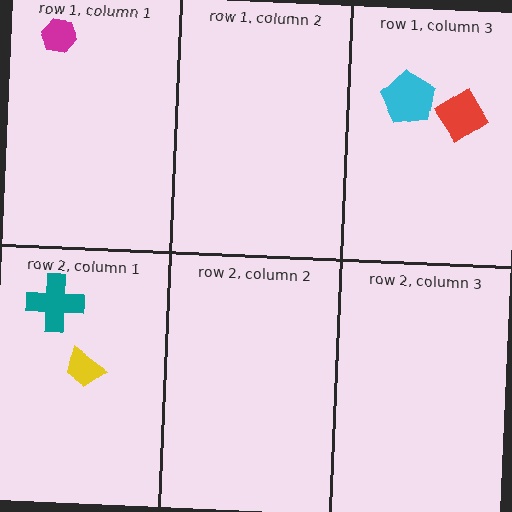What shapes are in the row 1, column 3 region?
The red diamond, the cyan pentagon.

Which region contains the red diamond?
The row 1, column 3 region.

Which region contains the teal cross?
The row 2, column 1 region.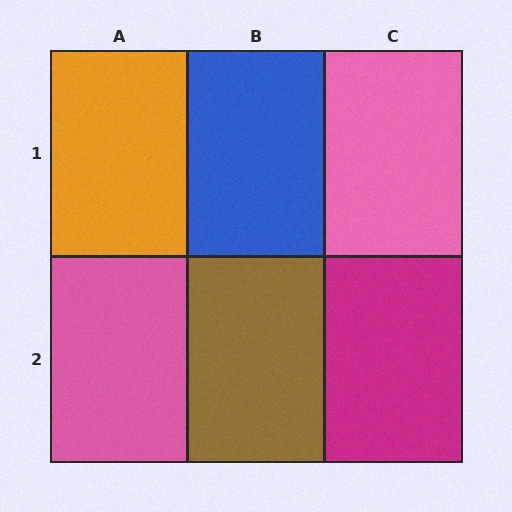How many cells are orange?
1 cell is orange.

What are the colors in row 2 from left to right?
Pink, brown, magenta.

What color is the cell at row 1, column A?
Orange.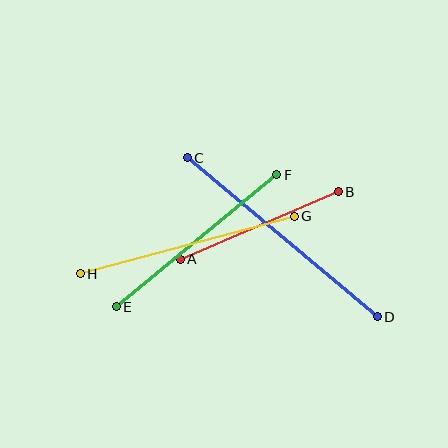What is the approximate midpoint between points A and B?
The midpoint is at approximately (259, 225) pixels.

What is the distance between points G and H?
The distance is approximately 222 pixels.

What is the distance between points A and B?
The distance is approximately 172 pixels.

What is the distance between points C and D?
The distance is approximately 248 pixels.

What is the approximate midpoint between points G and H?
The midpoint is at approximately (187, 245) pixels.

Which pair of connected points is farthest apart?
Points C and D are farthest apart.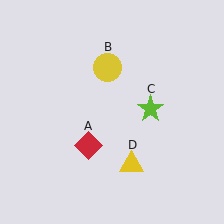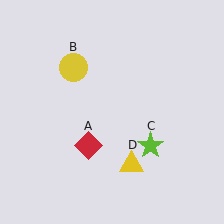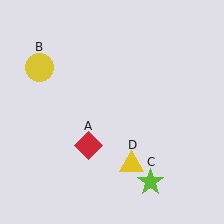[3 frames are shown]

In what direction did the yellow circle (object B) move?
The yellow circle (object B) moved left.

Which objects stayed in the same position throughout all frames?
Red diamond (object A) and yellow triangle (object D) remained stationary.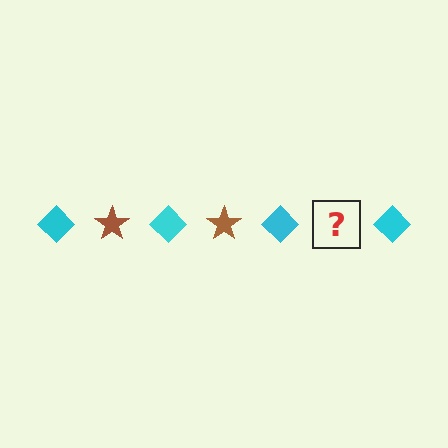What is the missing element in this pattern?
The missing element is a brown star.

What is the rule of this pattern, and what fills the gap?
The rule is that the pattern alternates between cyan diamond and brown star. The gap should be filled with a brown star.